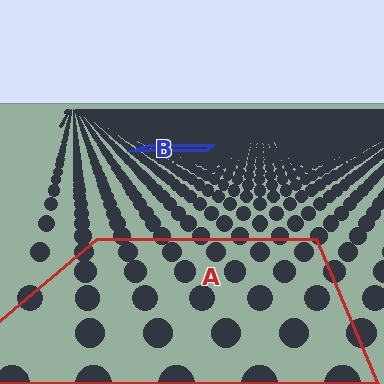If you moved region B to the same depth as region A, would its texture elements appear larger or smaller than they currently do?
They would appear larger. At a closer depth, the same texture elements are projected at a bigger on-screen size.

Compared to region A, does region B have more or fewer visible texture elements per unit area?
Region B has more texture elements per unit area — they are packed more densely because it is farther away.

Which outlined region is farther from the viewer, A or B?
Region B is farther from the viewer — the texture elements inside it appear smaller and more densely packed.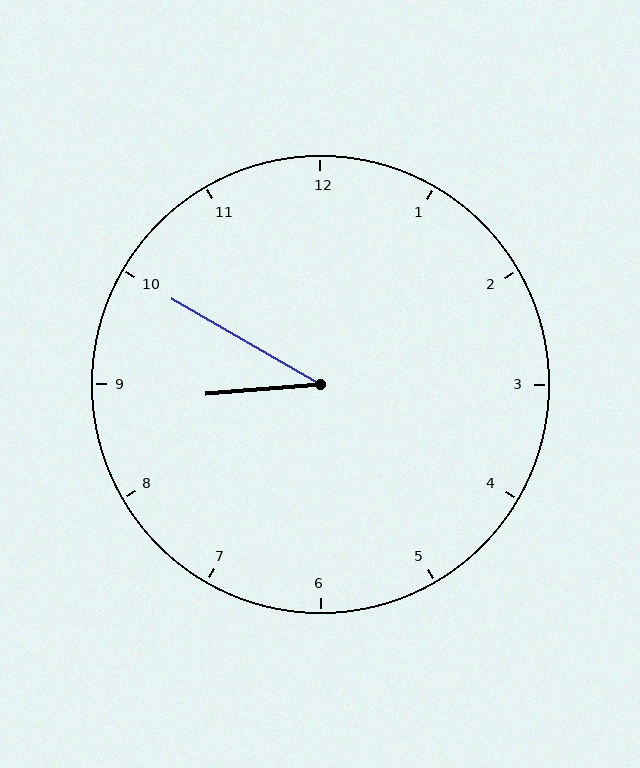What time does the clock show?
8:50.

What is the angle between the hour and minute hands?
Approximately 35 degrees.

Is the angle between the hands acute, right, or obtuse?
It is acute.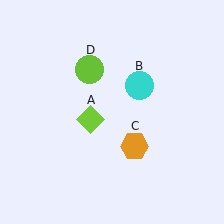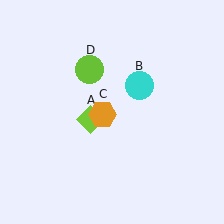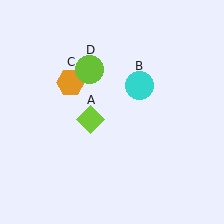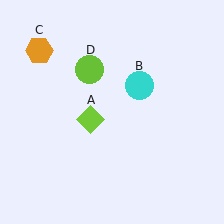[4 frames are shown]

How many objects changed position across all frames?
1 object changed position: orange hexagon (object C).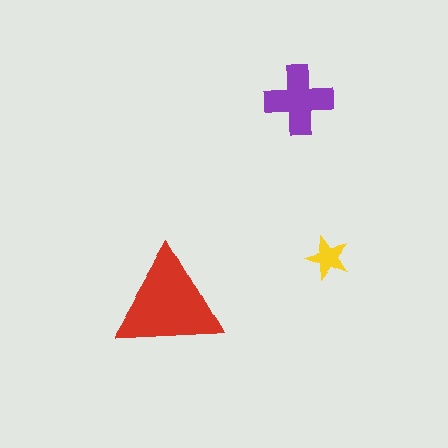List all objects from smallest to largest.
The yellow star, the purple cross, the red triangle.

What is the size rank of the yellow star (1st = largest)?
3rd.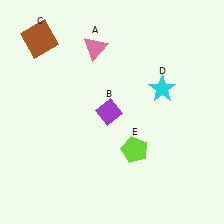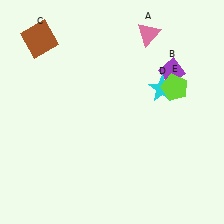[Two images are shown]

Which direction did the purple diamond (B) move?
The purple diamond (B) moved right.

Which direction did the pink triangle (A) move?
The pink triangle (A) moved right.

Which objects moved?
The objects that moved are: the pink triangle (A), the purple diamond (B), the lime pentagon (E).